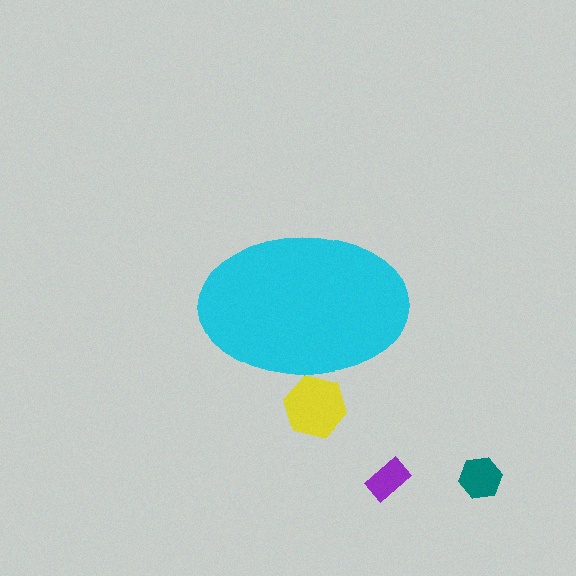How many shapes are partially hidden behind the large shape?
1 shape is partially hidden.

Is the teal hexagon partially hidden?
No, the teal hexagon is fully visible.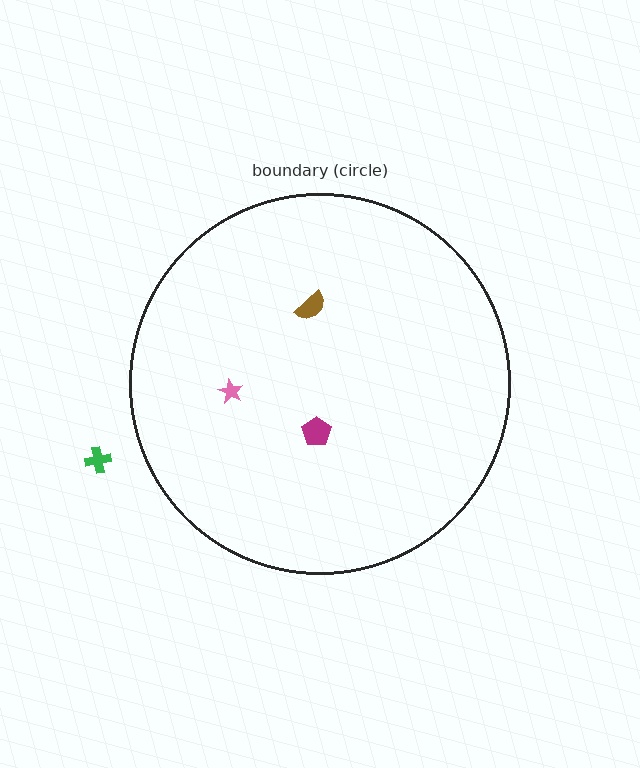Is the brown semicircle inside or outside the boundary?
Inside.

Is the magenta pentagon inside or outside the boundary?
Inside.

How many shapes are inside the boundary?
3 inside, 1 outside.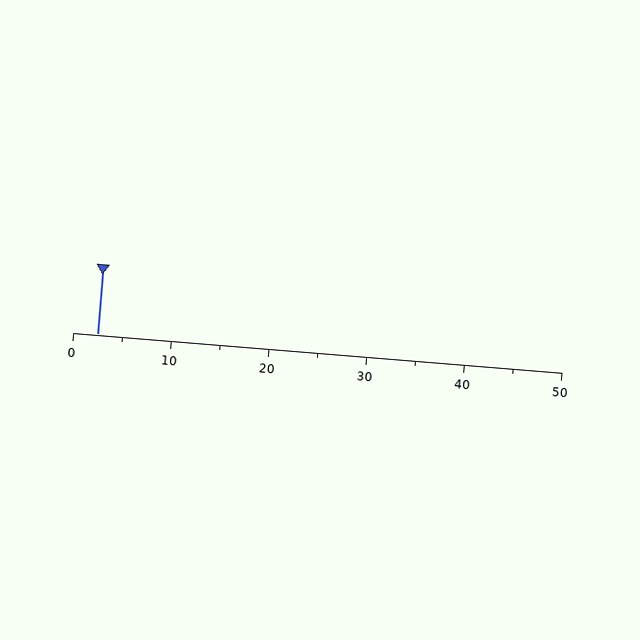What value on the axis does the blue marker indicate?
The marker indicates approximately 2.5.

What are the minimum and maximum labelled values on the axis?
The axis runs from 0 to 50.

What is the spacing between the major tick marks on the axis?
The major ticks are spaced 10 apart.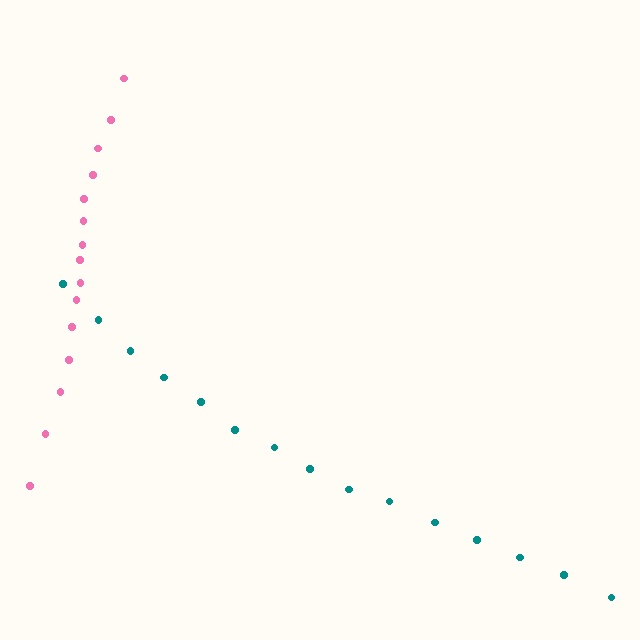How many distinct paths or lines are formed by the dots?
There are 2 distinct paths.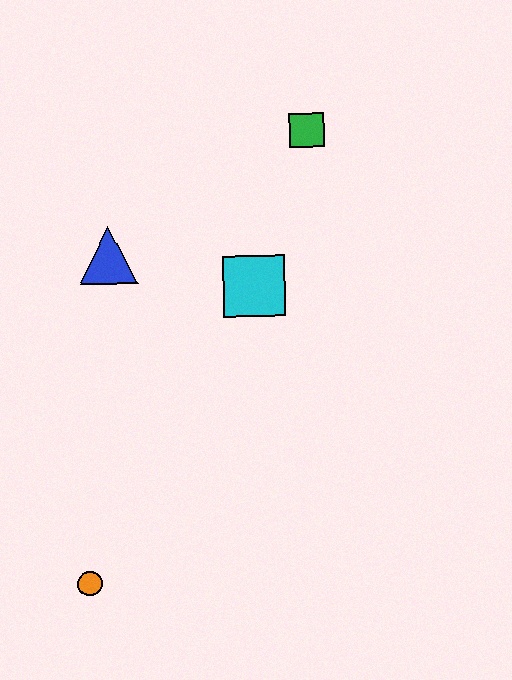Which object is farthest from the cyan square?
The orange circle is farthest from the cyan square.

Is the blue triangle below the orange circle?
No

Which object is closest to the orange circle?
The blue triangle is closest to the orange circle.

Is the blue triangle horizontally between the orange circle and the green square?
Yes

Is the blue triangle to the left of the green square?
Yes